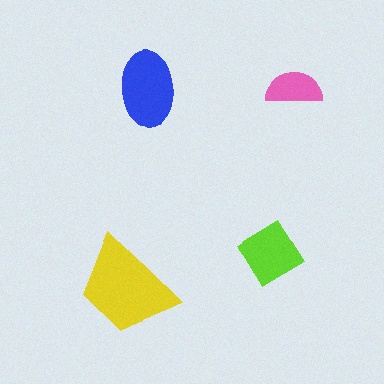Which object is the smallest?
The pink semicircle.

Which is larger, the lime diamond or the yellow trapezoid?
The yellow trapezoid.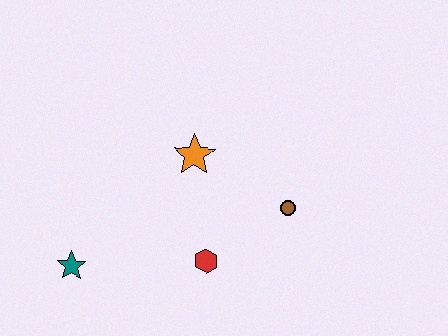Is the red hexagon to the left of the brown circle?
Yes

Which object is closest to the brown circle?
The red hexagon is closest to the brown circle.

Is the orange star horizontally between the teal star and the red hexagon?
Yes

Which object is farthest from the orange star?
The teal star is farthest from the orange star.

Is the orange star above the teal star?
Yes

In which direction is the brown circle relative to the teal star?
The brown circle is to the right of the teal star.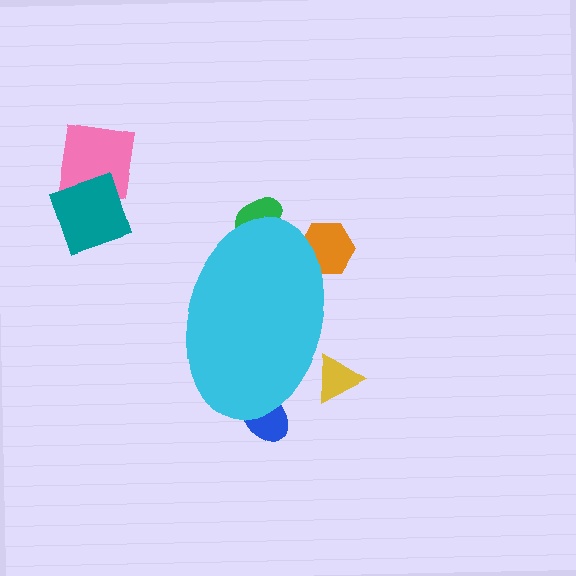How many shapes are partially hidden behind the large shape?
4 shapes are partially hidden.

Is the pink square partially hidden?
No, the pink square is fully visible.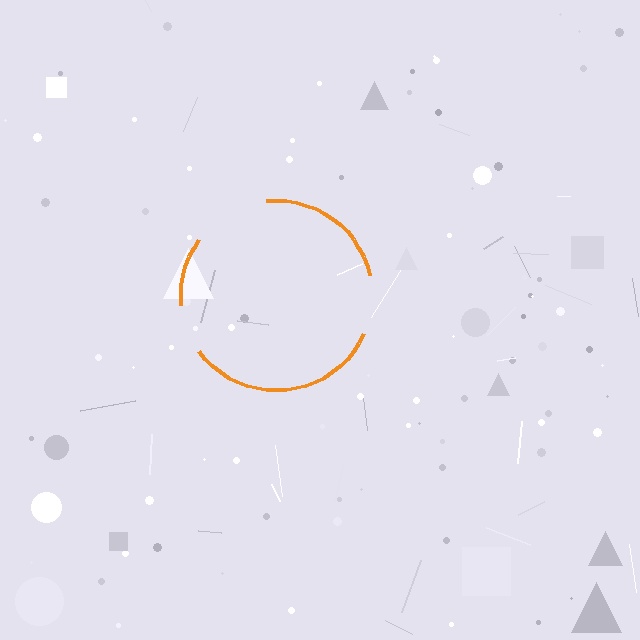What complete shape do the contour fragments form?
The contour fragments form a circle.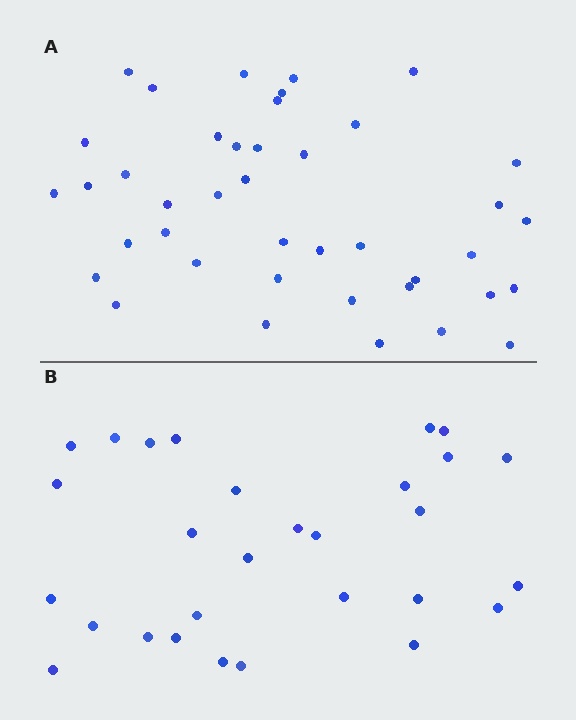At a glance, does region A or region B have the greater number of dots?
Region A (the top region) has more dots.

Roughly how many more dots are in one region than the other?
Region A has roughly 12 or so more dots than region B.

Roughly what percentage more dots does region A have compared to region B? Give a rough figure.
About 40% more.